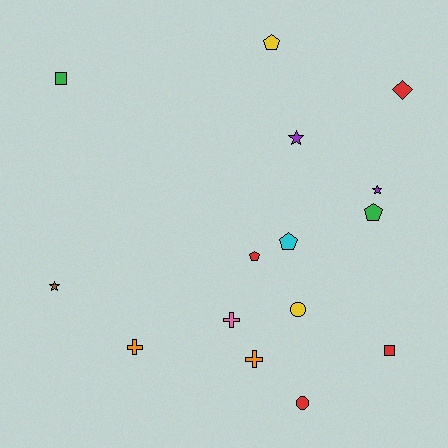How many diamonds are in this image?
There is 1 diamond.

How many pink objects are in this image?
There is 1 pink object.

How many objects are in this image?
There are 15 objects.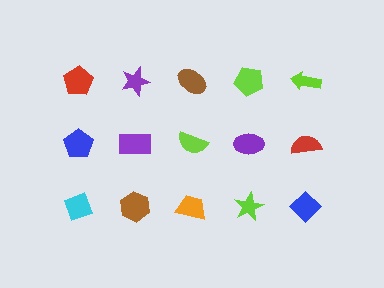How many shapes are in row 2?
5 shapes.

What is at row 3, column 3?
An orange trapezoid.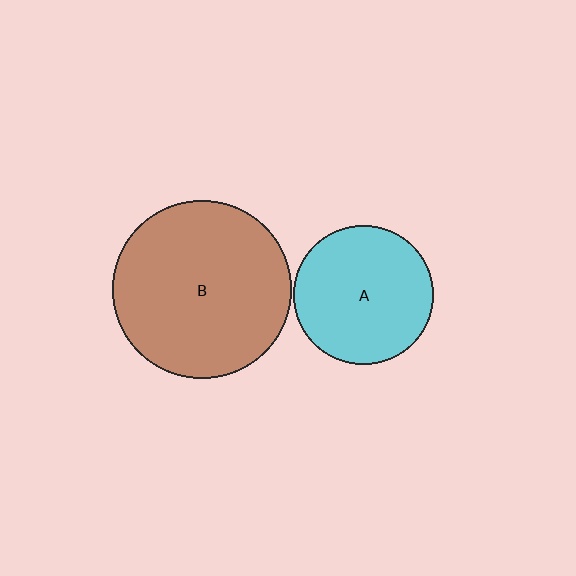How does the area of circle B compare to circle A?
Approximately 1.6 times.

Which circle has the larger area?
Circle B (brown).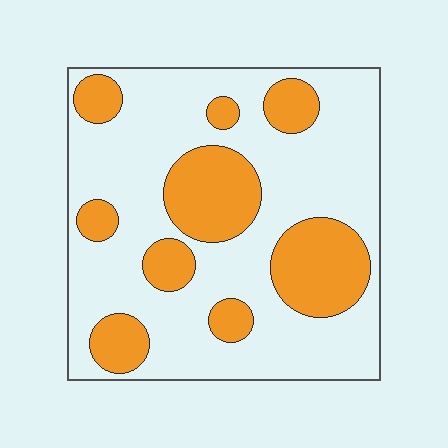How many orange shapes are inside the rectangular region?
9.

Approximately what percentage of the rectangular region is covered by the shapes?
Approximately 30%.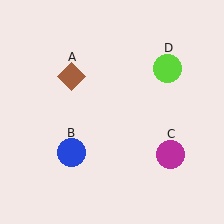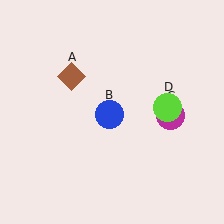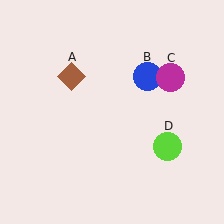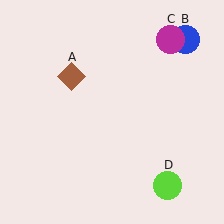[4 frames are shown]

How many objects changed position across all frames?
3 objects changed position: blue circle (object B), magenta circle (object C), lime circle (object D).